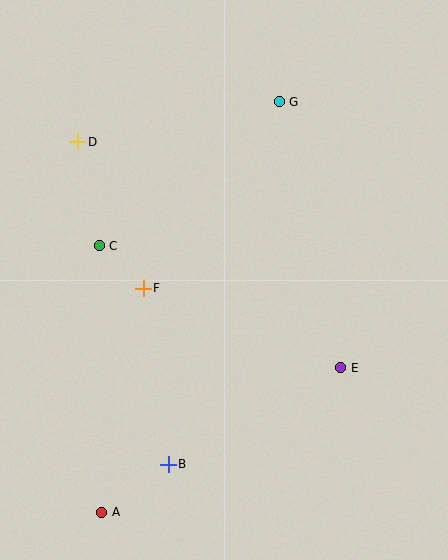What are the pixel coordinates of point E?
Point E is at (341, 368).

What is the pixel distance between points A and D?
The distance between A and D is 372 pixels.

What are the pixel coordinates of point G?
Point G is at (279, 102).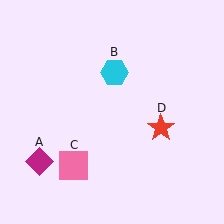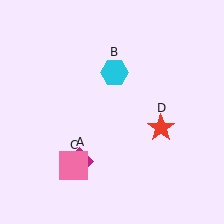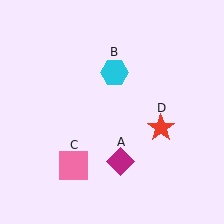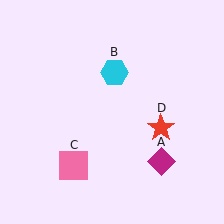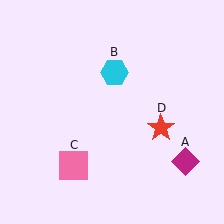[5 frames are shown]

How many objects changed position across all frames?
1 object changed position: magenta diamond (object A).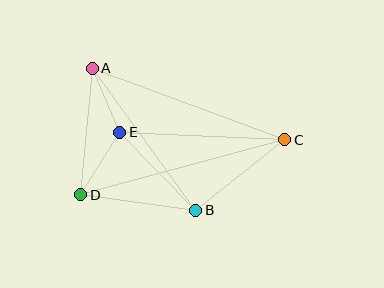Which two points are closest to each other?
Points A and E are closest to each other.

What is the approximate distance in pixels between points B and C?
The distance between B and C is approximately 113 pixels.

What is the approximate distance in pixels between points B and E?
The distance between B and E is approximately 108 pixels.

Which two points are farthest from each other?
Points C and D are farthest from each other.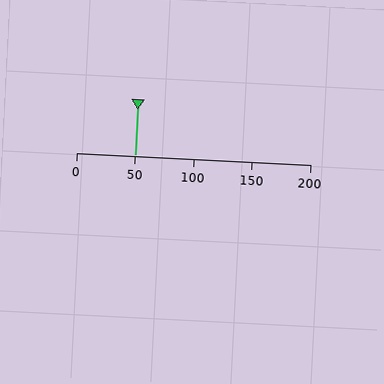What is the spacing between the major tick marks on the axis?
The major ticks are spaced 50 apart.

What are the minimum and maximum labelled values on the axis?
The axis runs from 0 to 200.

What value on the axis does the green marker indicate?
The marker indicates approximately 50.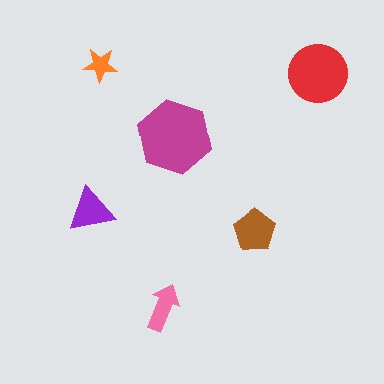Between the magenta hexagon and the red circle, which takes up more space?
The magenta hexagon.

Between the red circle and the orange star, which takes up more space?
The red circle.